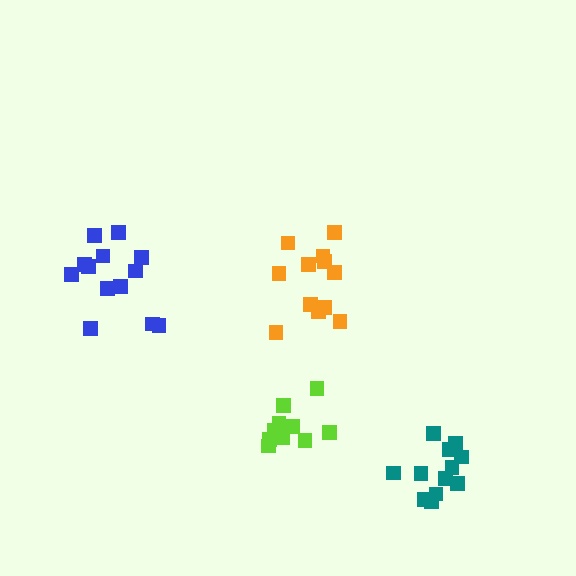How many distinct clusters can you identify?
There are 4 distinct clusters.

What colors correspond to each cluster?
The clusters are colored: teal, orange, blue, lime.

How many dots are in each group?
Group 1: 12 dots, Group 2: 12 dots, Group 3: 13 dots, Group 4: 10 dots (47 total).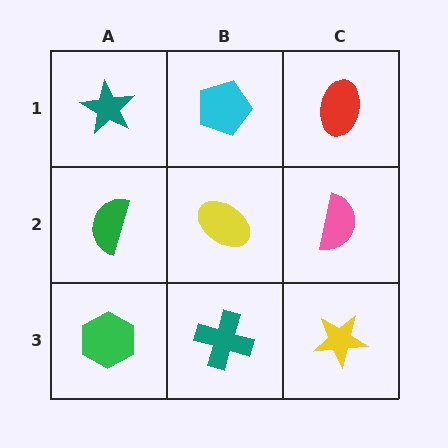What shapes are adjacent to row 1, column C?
A pink semicircle (row 2, column C), a cyan pentagon (row 1, column B).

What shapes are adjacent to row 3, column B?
A yellow ellipse (row 2, column B), a green hexagon (row 3, column A), a yellow star (row 3, column C).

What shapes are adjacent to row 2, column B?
A cyan pentagon (row 1, column B), a teal cross (row 3, column B), a green semicircle (row 2, column A), a pink semicircle (row 2, column C).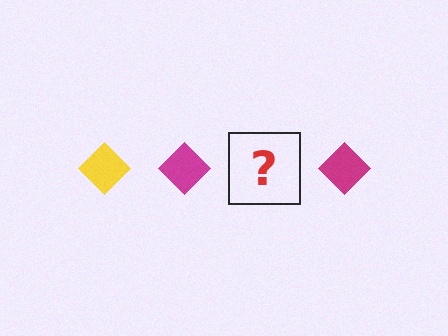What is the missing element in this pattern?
The missing element is a yellow diamond.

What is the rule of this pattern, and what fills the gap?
The rule is that the pattern cycles through yellow, magenta diamonds. The gap should be filled with a yellow diamond.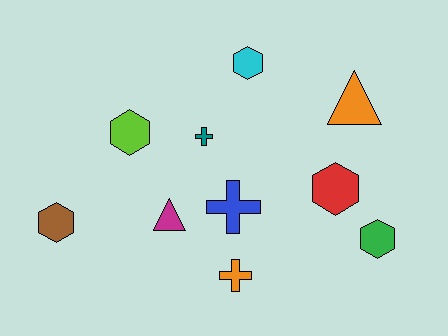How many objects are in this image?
There are 10 objects.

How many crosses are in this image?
There are 3 crosses.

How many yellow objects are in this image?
There are no yellow objects.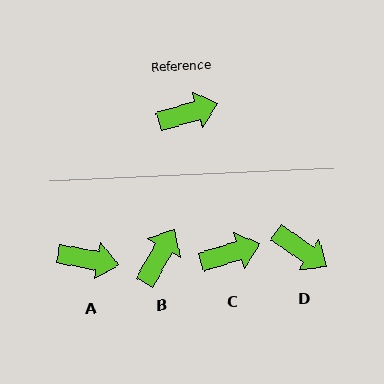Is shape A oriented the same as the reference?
No, it is off by about 28 degrees.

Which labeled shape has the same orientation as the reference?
C.